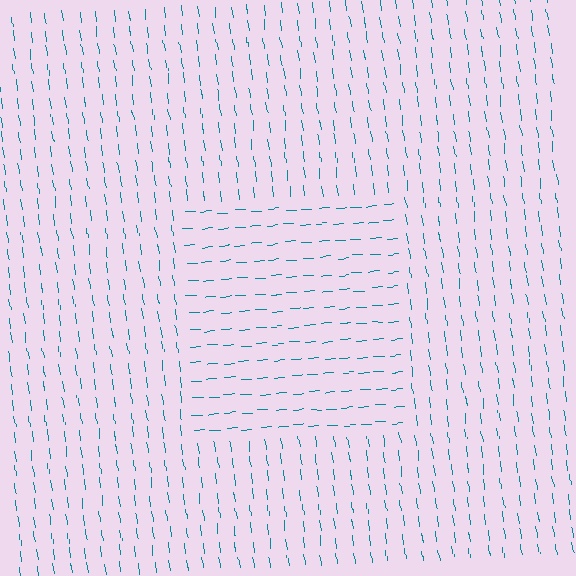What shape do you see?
I see a rectangle.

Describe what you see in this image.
The image is filled with small teal line segments. A rectangle region in the image has lines oriented differently from the surrounding lines, creating a visible texture boundary.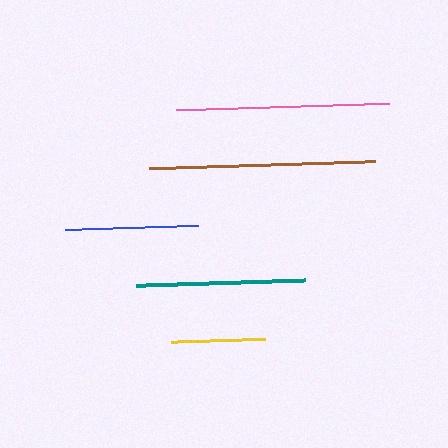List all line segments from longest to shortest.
From longest to shortest: brown, pink, teal, blue, yellow.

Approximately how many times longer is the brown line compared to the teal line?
The brown line is approximately 1.3 times the length of the teal line.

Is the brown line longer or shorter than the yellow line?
The brown line is longer than the yellow line.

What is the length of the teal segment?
The teal segment is approximately 169 pixels long.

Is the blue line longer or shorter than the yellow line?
The blue line is longer than the yellow line.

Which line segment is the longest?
The brown line is the longest at approximately 226 pixels.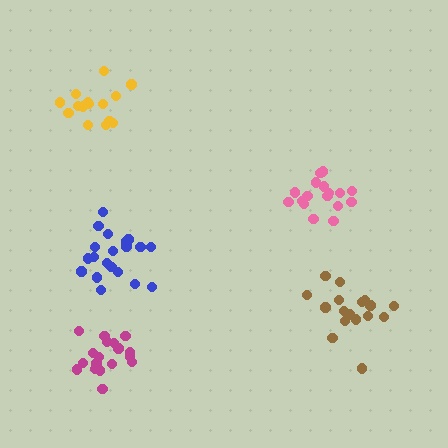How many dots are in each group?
Group 1: 18 dots, Group 2: 17 dots, Group 3: 17 dots, Group 4: 15 dots, Group 5: 20 dots (87 total).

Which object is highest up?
The yellow cluster is topmost.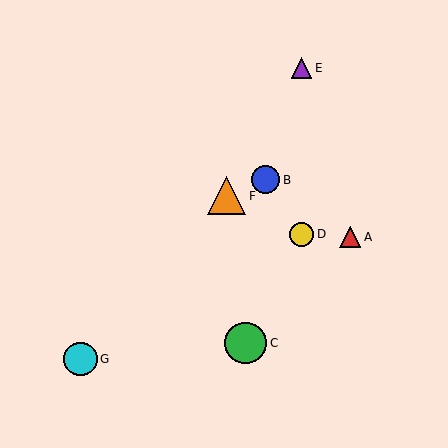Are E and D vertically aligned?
Yes, both are at x≈302.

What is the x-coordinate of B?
Object B is at x≈266.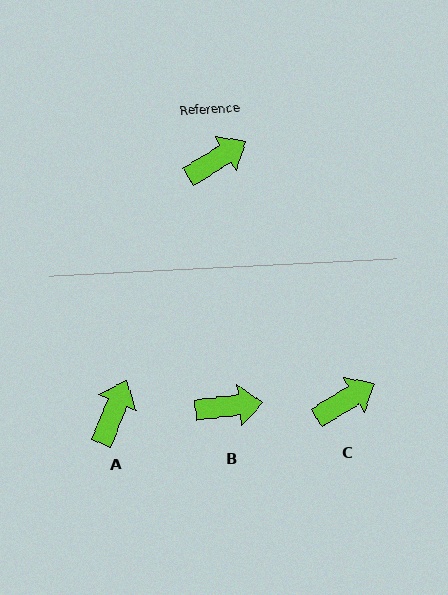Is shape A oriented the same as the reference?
No, it is off by about 36 degrees.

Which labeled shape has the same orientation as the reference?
C.